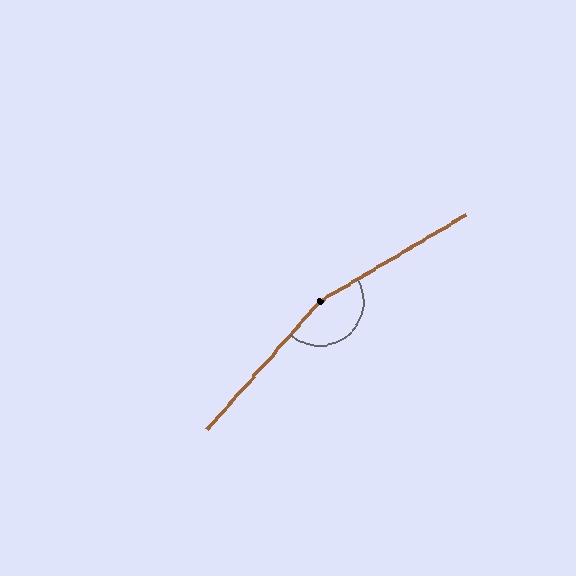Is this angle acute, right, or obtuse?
It is obtuse.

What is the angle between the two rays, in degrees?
Approximately 162 degrees.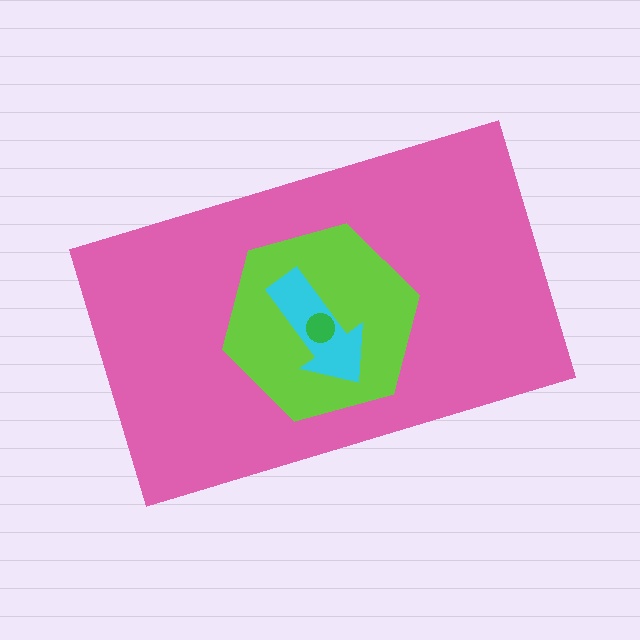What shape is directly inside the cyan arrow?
The green circle.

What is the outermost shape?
The pink rectangle.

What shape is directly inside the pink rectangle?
The lime hexagon.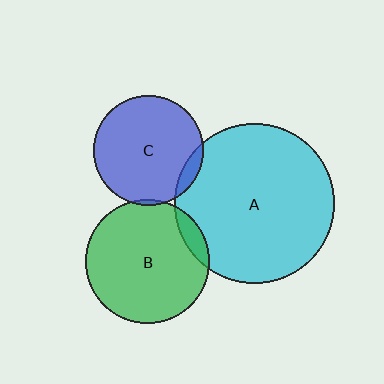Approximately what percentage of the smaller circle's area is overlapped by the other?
Approximately 10%.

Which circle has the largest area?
Circle A (cyan).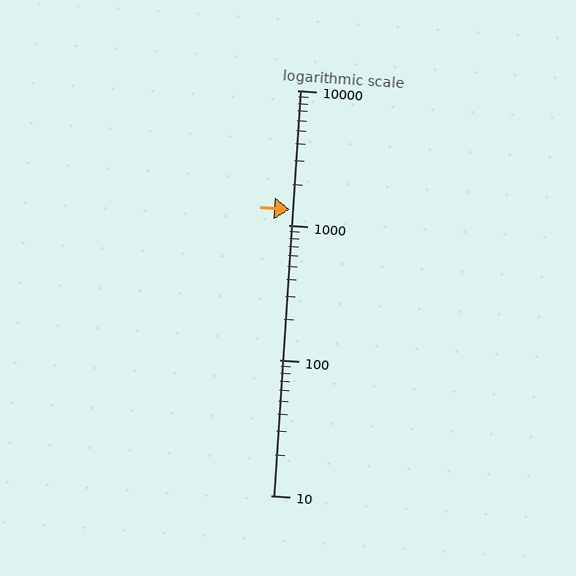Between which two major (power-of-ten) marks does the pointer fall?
The pointer is between 1000 and 10000.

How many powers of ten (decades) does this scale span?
The scale spans 3 decades, from 10 to 10000.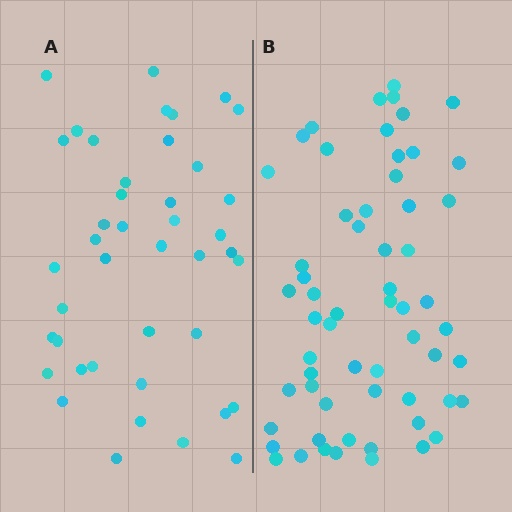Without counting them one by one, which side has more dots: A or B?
Region B (the right region) has more dots.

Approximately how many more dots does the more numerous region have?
Region B has approximately 20 more dots than region A.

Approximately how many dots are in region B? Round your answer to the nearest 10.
About 60 dots.